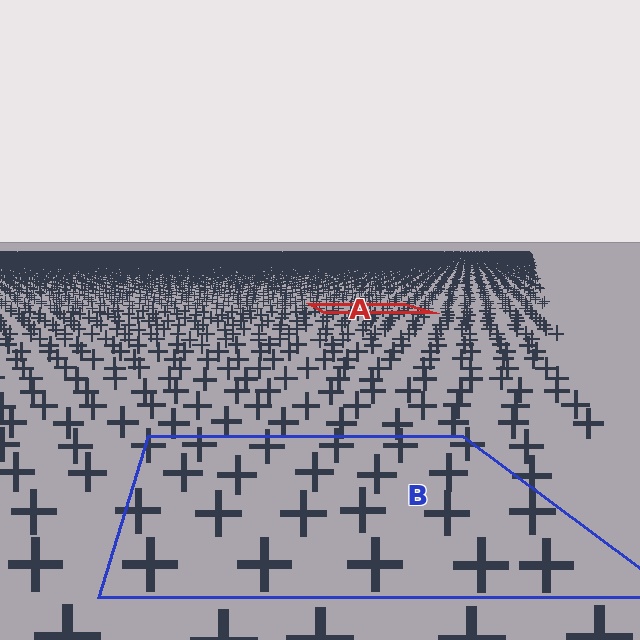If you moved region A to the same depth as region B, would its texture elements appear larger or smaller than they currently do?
They would appear larger. At a closer depth, the same texture elements are projected at a bigger on-screen size.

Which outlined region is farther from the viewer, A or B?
Region A is farther from the viewer — the texture elements inside it appear smaller and more densely packed.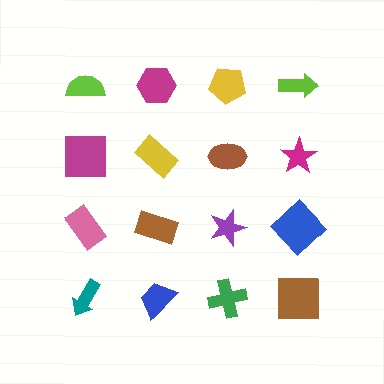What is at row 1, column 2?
A magenta hexagon.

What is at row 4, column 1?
A teal arrow.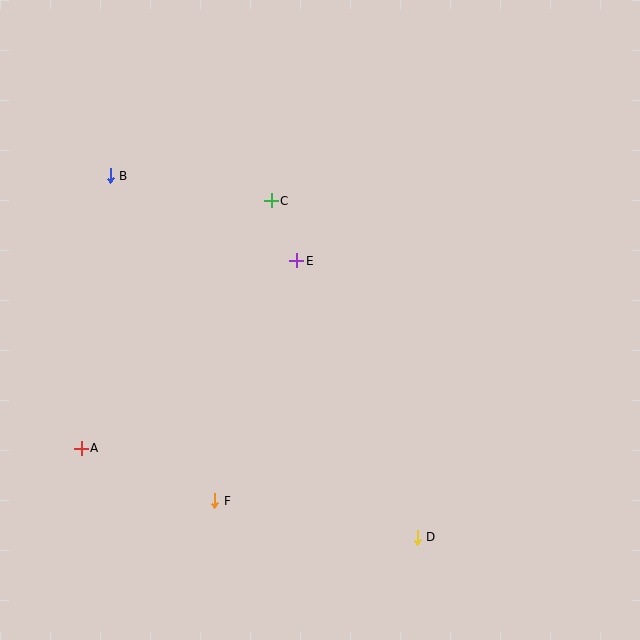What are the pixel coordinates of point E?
Point E is at (297, 261).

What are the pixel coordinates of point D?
Point D is at (417, 537).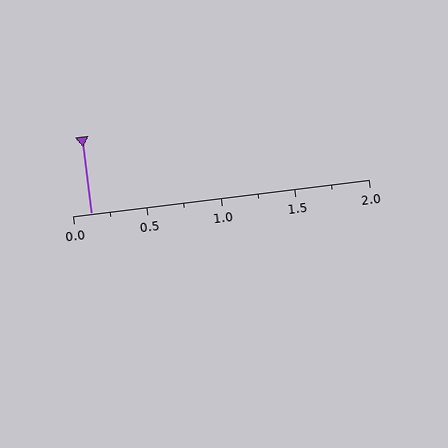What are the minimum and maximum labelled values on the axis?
The axis runs from 0.0 to 2.0.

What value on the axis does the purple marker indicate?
The marker indicates approximately 0.12.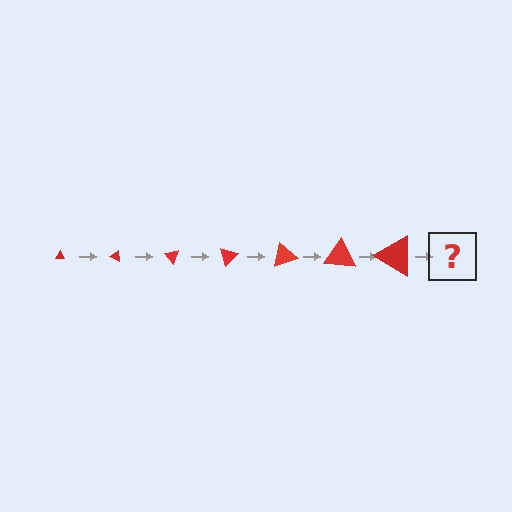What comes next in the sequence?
The next element should be a triangle, larger than the previous one and rotated 175 degrees from the start.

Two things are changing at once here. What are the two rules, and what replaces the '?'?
The two rules are that the triangle grows larger each step and it rotates 25 degrees each step. The '?' should be a triangle, larger than the previous one and rotated 175 degrees from the start.